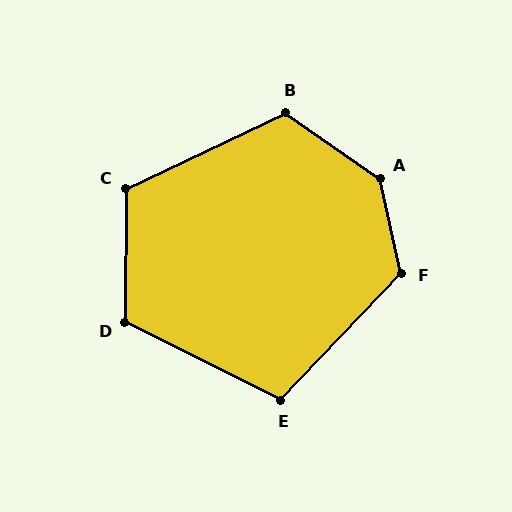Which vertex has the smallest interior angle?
E, at approximately 107 degrees.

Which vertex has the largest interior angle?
A, at approximately 137 degrees.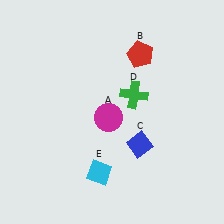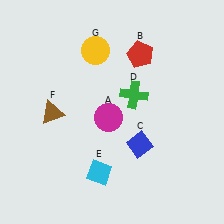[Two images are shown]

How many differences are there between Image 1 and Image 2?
There are 2 differences between the two images.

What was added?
A brown triangle (F), a yellow circle (G) were added in Image 2.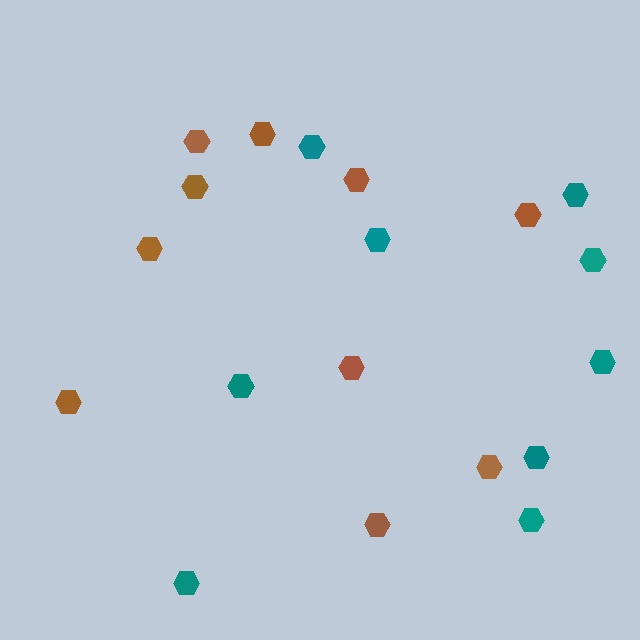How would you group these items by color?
There are 2 groups: one group of brown hexagons (10) and one group of teal hexagons (9).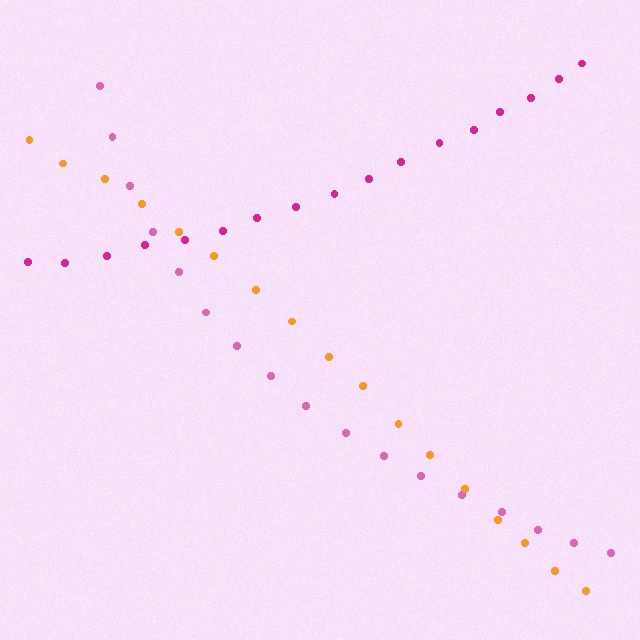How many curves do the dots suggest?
There are 3 distinct paths.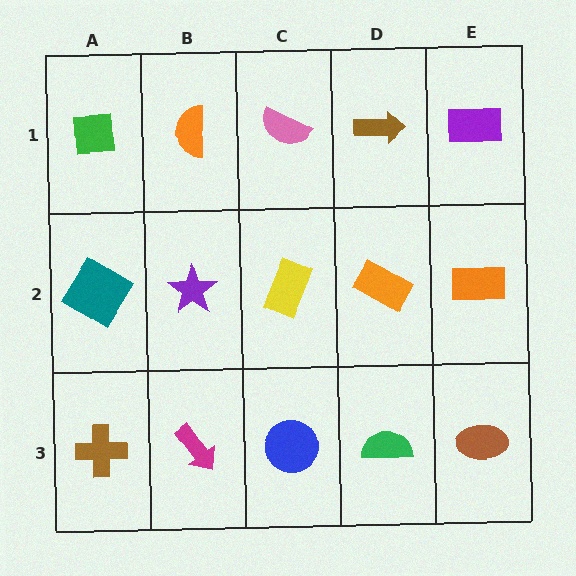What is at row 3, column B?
A magenta arrow.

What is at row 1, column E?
A purple rectangle.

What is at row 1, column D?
A brown arrow.